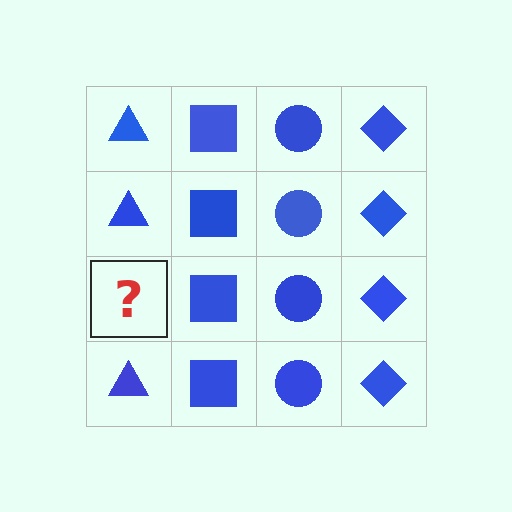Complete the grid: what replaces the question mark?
The question mark should be replaced with a blue triangle.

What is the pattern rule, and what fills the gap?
The rule is that each column has a consistent shape. The gap should be filled with a blue triangle.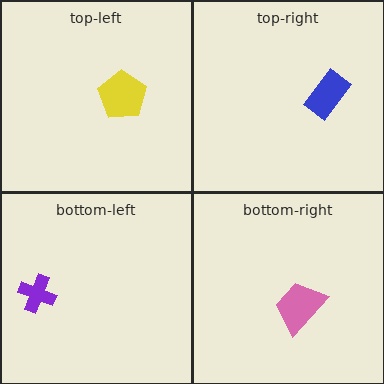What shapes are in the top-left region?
The yellow pentagon.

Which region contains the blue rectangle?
The top-right region.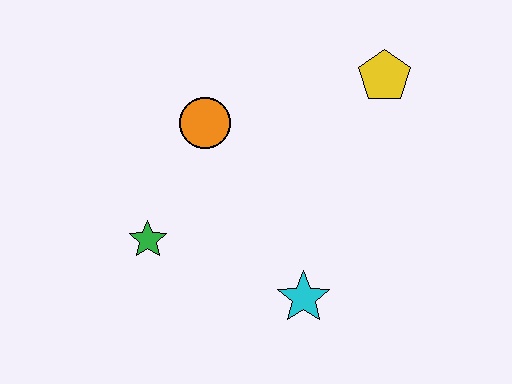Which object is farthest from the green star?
The yellow pentagon is farthest from the green star.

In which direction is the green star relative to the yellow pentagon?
The green star is to the left of the yellow pentagon.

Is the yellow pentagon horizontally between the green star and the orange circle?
No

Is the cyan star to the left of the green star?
No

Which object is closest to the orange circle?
The green star is closest to the orange circle.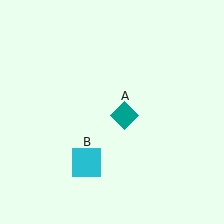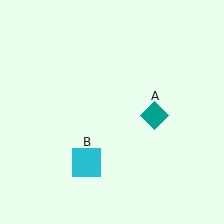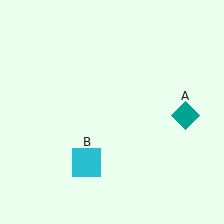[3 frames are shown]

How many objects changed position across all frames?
1 object changed position: teal diamond (object A).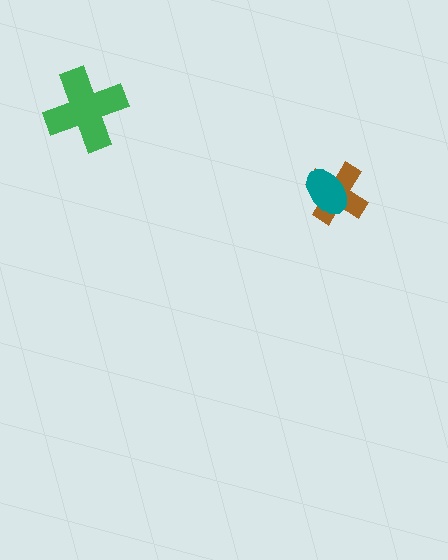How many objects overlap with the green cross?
0 objects overlap with the green cross.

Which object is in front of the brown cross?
The teal ellipse is in front of the brown cross.